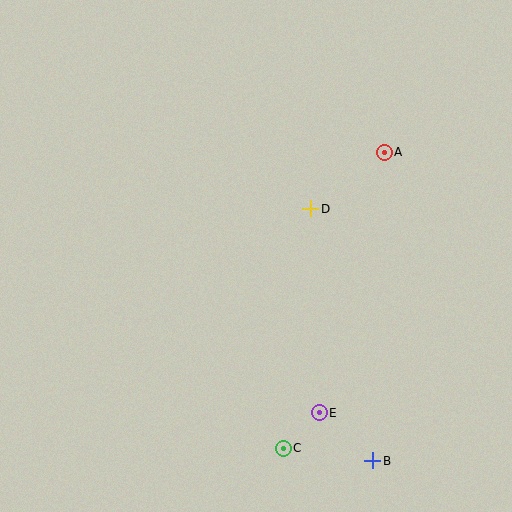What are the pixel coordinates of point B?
Point B is at (373, 461).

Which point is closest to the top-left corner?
Point D is closest to the top-left corner.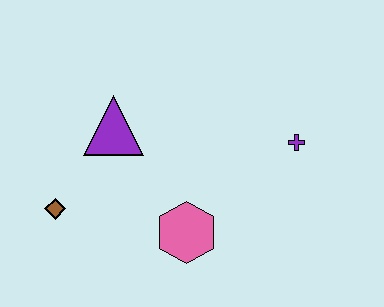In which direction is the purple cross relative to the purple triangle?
The purple cross is to the right of the purple triangle.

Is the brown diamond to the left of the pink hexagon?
Yes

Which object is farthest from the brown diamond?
The purple cross is farthest from the brown diamond.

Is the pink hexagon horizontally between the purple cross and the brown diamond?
Yes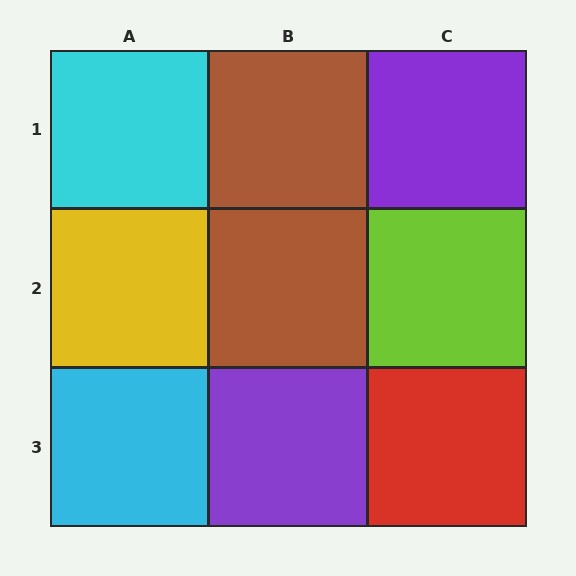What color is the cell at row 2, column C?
Lime.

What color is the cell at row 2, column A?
Yellow.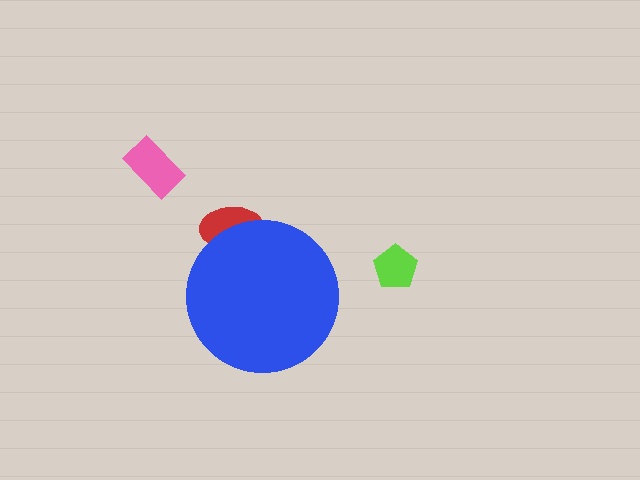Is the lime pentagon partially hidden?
No, the lime pentagon is fully visible.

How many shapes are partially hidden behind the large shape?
1 shape is partially hidden.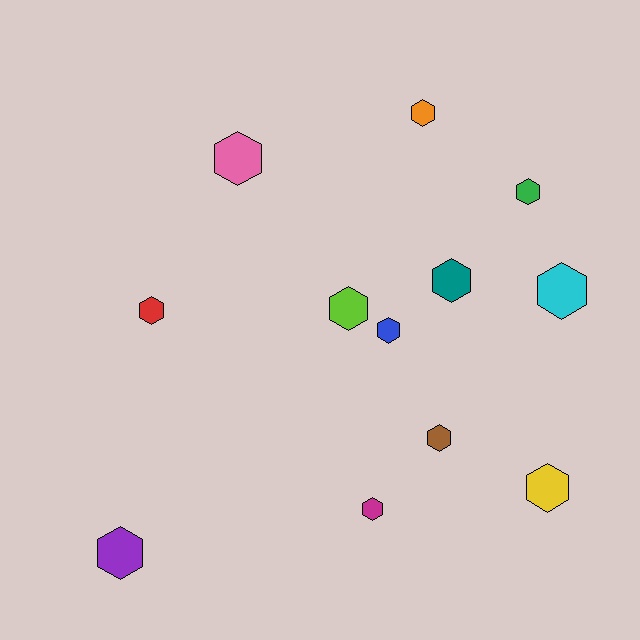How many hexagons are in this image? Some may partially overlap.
There are 12 hexagons.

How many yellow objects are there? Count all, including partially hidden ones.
There is 1 yellow object.